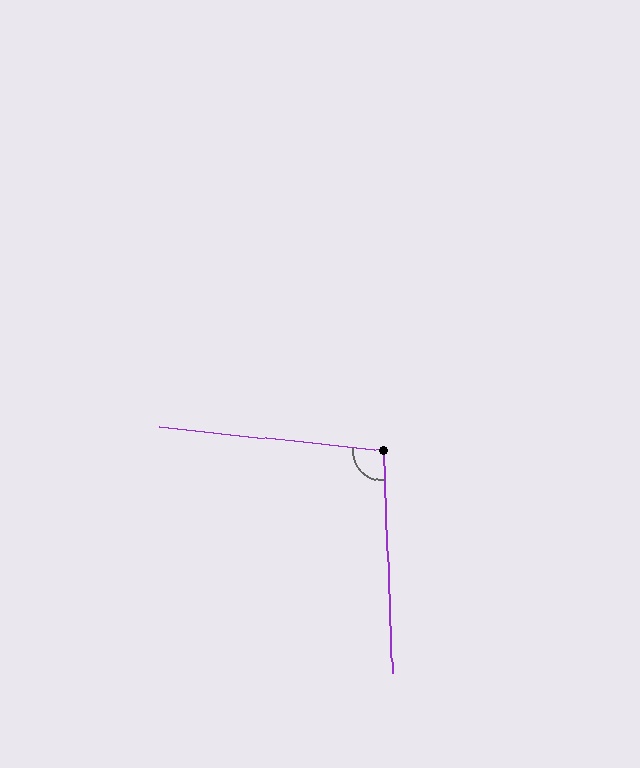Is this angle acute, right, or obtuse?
It is obtuse.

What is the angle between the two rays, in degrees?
Approximately 98 degrees.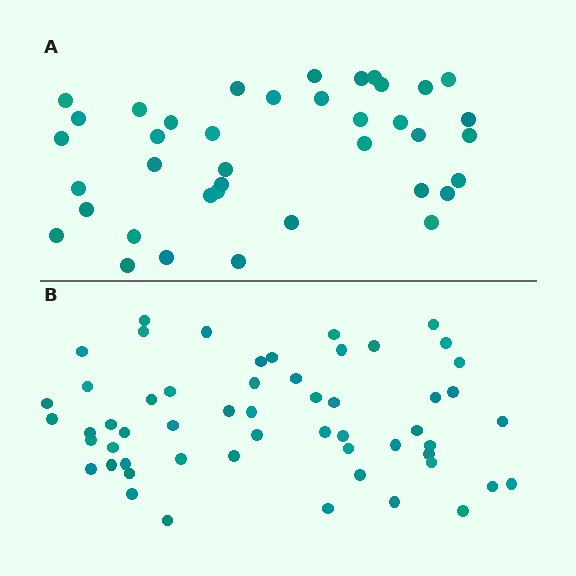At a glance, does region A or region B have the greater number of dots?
Region B (the bottom region) has more dots.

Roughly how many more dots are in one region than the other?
Region B has approximately 15 more dots than region A.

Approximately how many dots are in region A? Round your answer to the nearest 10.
About 40 dots. (The exact count is 39, which rounds to 40.)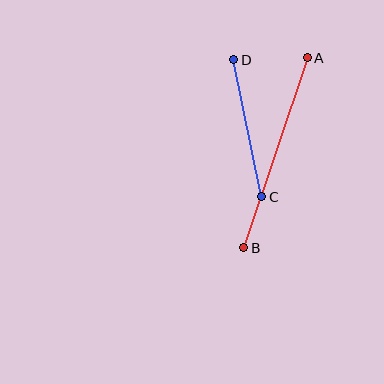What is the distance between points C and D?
The distance is approximately 140 pixels.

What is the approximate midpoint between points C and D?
The midpoint is at approximately (248, 128) pixels.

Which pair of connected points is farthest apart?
Points A and B are farthest apart.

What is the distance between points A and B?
The distance is approximately 200 pixels.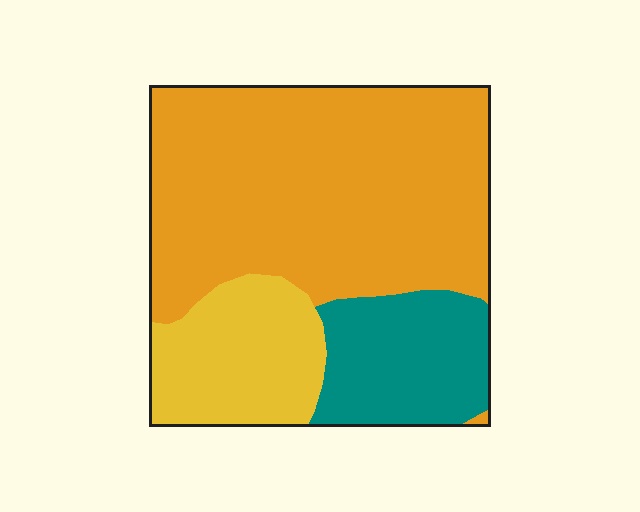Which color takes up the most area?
Orange, at roughly 60%.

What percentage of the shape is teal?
Teal covers roughly 20% of the shape.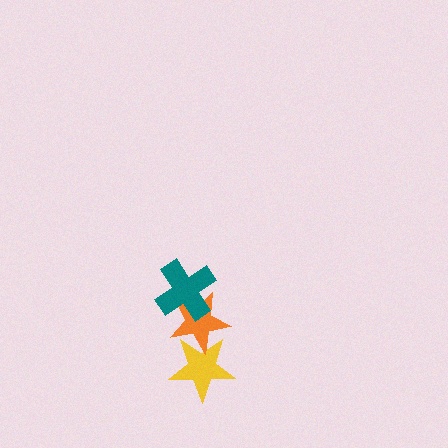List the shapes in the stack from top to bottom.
From top to bottom: the teal cross, the orange star, the yellow star.